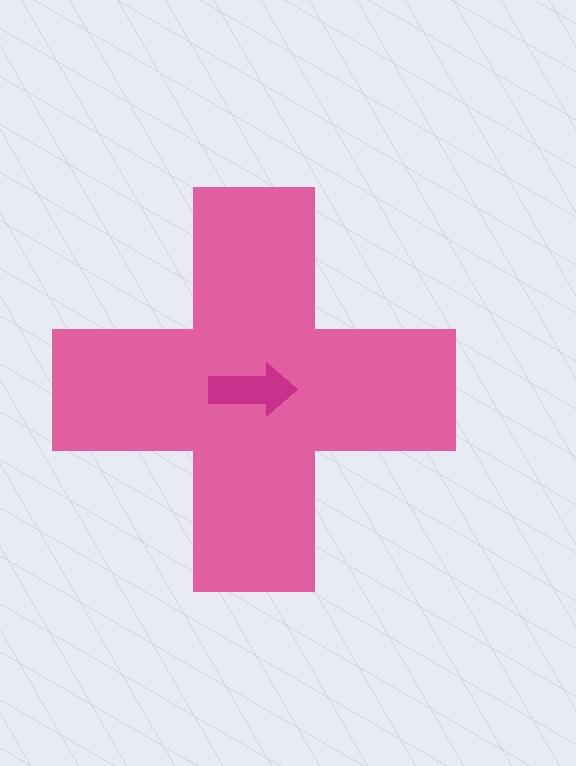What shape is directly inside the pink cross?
The magenta arrow.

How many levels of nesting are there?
2.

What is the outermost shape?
The pink cross.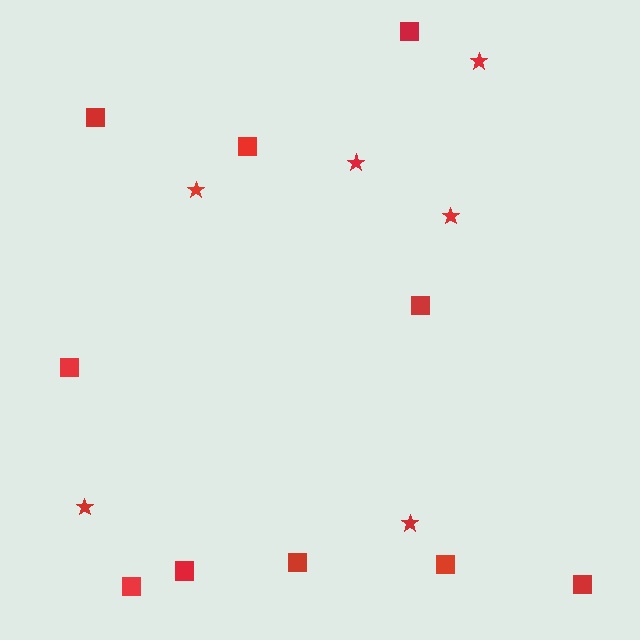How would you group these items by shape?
There are 2 groups: one group of stars (6) and one group of squares (10).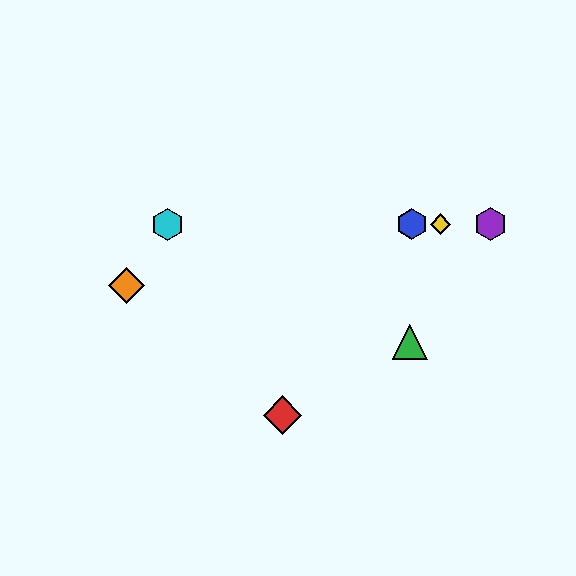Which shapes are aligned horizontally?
The blue hexagon, the yellow diamond, the purple hexagon, the cyan hexagon are aligned horizontally.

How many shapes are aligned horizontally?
4 shapes (the blue hexagon, the yellow diamond, the purple hexagon, the cyan hexagon) are aligned horizontally.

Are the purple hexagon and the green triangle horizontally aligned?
No, the purple hexagon is at y≈224 and the green triangle is at y≈342.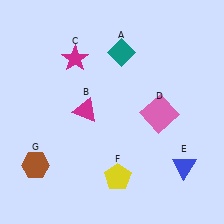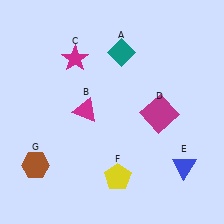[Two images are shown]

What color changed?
The square (D) changed from pink in Image 1 to magenta in Image 2.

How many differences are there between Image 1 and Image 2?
There is 1 difference between the two images.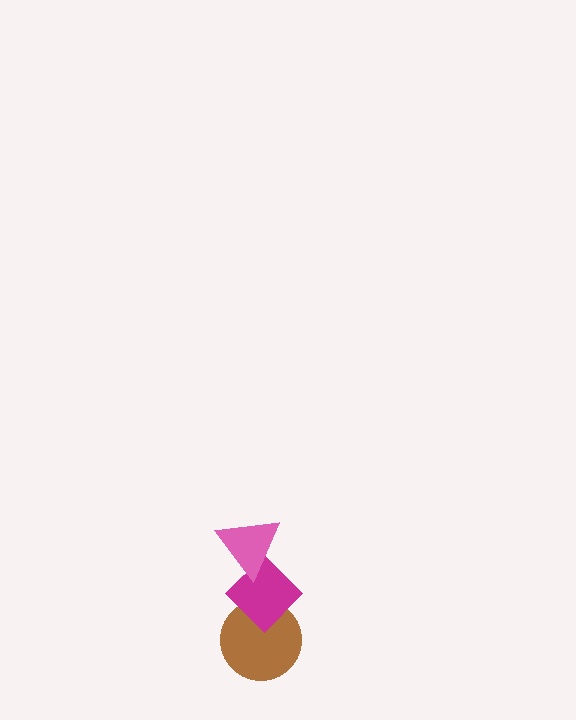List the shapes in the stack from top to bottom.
From top to bottom: the pink triangle, the magenta diamond, the brown circle.